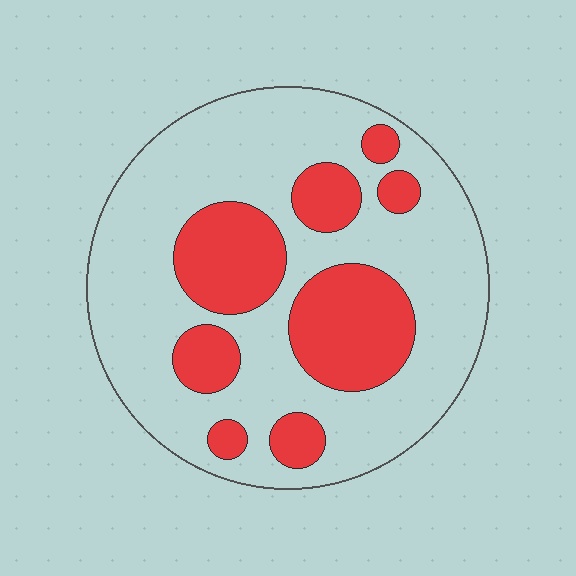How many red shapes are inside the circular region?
8.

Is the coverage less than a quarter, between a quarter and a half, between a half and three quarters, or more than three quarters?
Between a quarter and a half.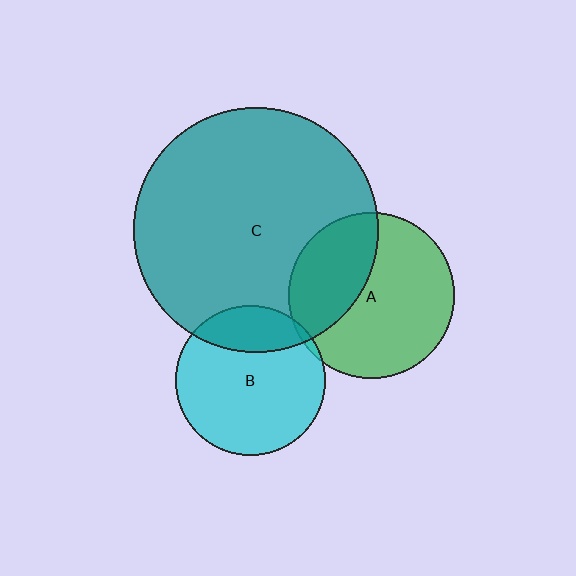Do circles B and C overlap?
Yes.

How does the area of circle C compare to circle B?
Approximately 2.7 times.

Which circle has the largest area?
Circle C (teal).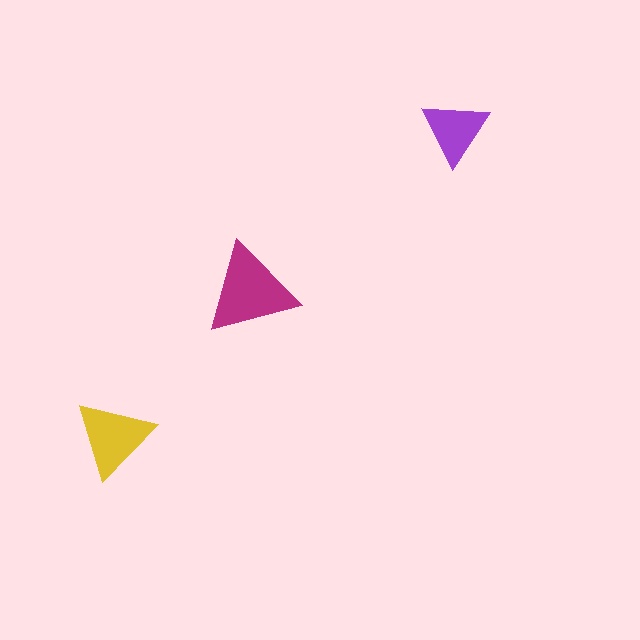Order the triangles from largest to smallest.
the magenta one, the yellow one, the purple one.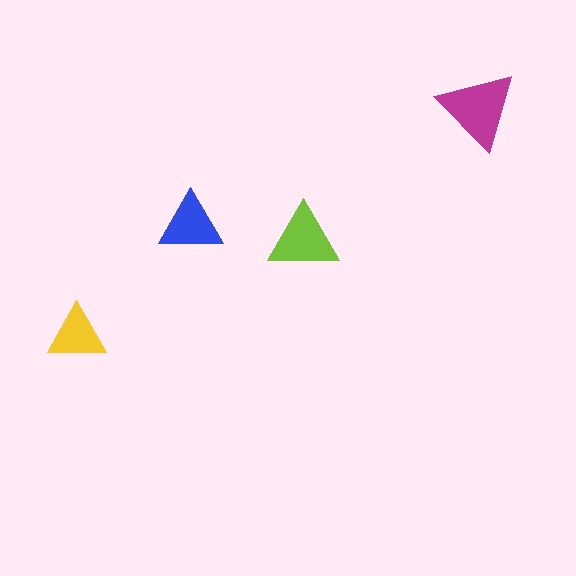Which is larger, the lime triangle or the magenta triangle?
The magenta one.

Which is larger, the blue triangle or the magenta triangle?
The magenta one.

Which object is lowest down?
The yellow triangle is bottommost.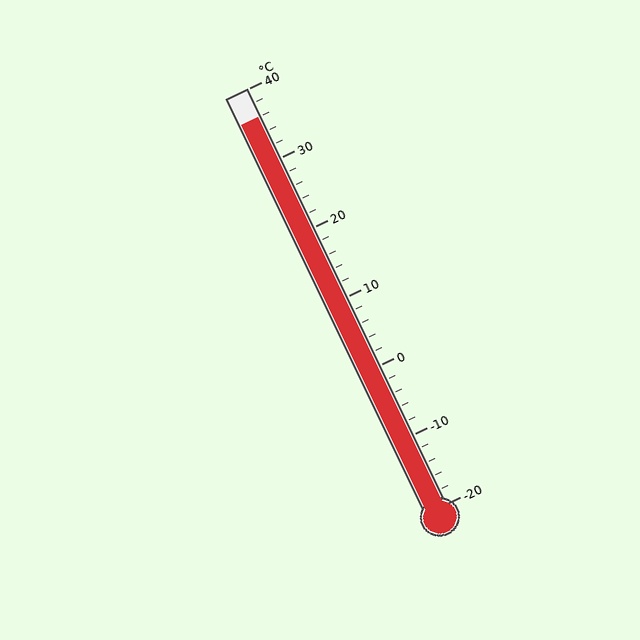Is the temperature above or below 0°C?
The temperature is above 0°C.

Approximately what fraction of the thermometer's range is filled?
The thermometer is filled to approximately 95% of its range.